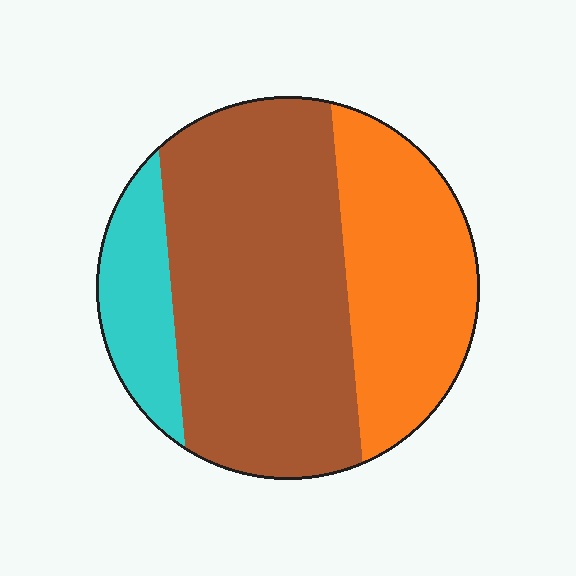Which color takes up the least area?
Cyan, at roughly 15%.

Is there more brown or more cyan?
Brown.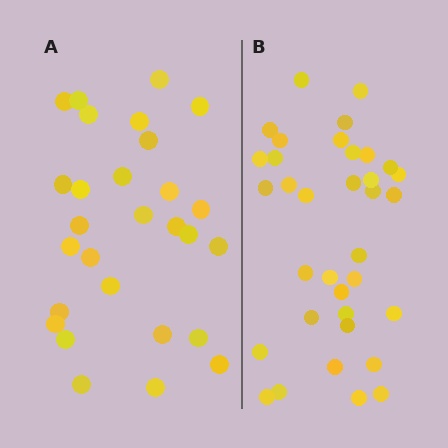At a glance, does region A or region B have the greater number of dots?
Region B (the right region) has more dots.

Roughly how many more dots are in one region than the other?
Region B has roughly 8 or so more dots than region A.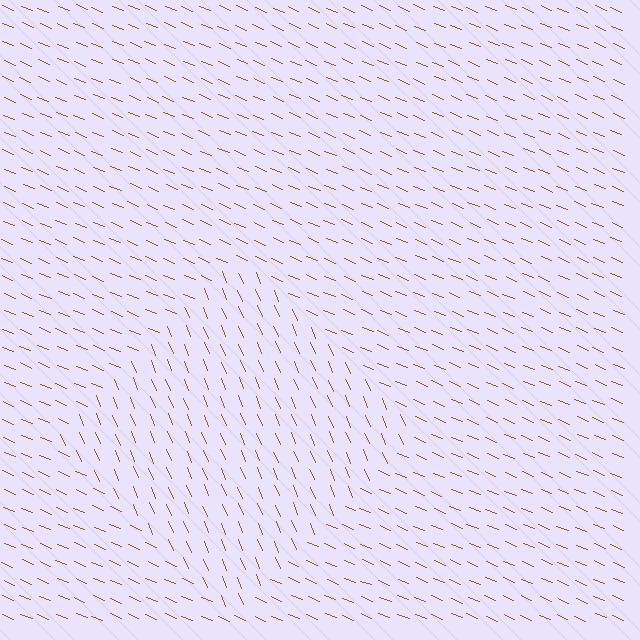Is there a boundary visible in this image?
Yes, there is a texture boundary formed by a change in line orientation.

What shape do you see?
I see a diamond.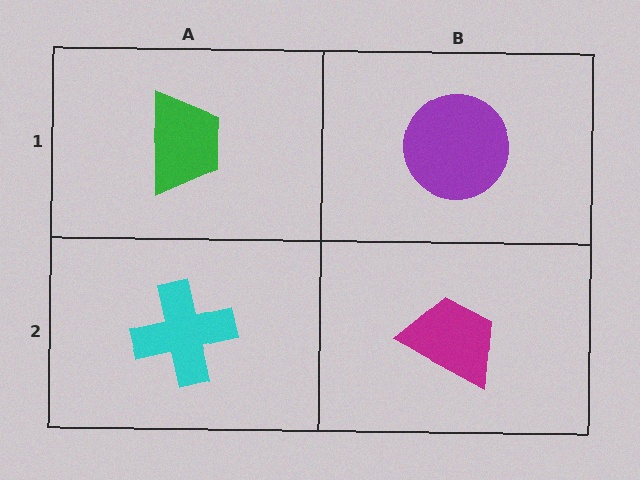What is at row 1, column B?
A purple circle.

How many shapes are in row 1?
2 shapes.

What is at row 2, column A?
A cyan cross.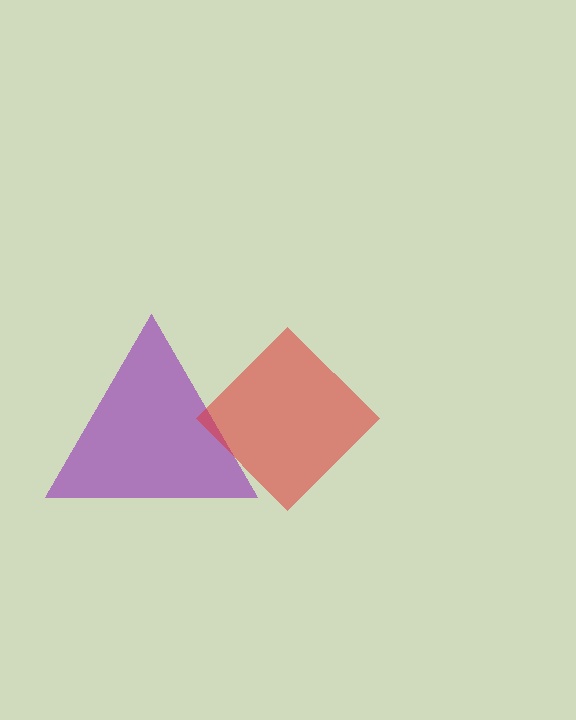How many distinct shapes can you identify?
There are 2 distinct shapes: a purple triangle, a red diamond.